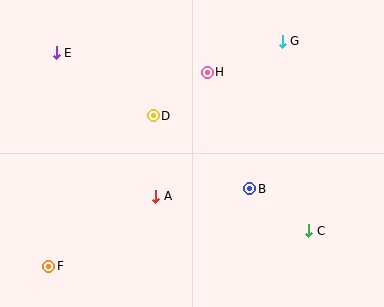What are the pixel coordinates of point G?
Point G is at (282, 41).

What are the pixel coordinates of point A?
Point A is at (156, 196).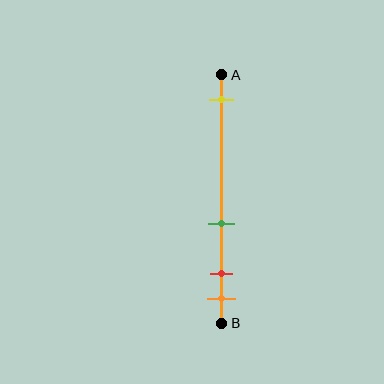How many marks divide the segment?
There are 4 marks dividing the segment.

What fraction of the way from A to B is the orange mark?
The orange mark is approximately 90% (0.9) of the way from A to B.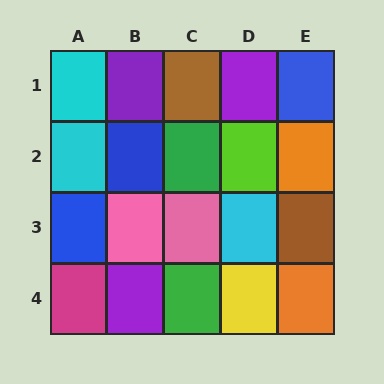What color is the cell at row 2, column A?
Cyan.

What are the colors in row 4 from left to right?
Magenta, purple, green, yellow, orange.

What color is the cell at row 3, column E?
Brown.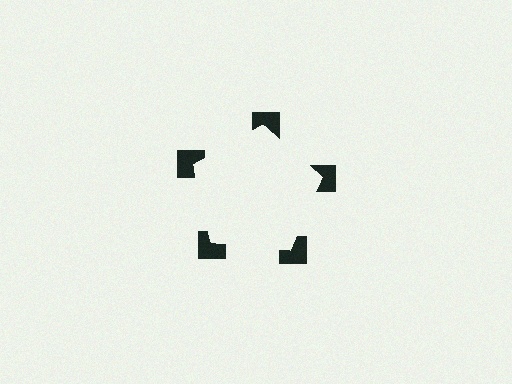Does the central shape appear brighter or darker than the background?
It typically appears slightly brighter than the background, even though no actual brightness change is drawn.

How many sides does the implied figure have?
5 sides.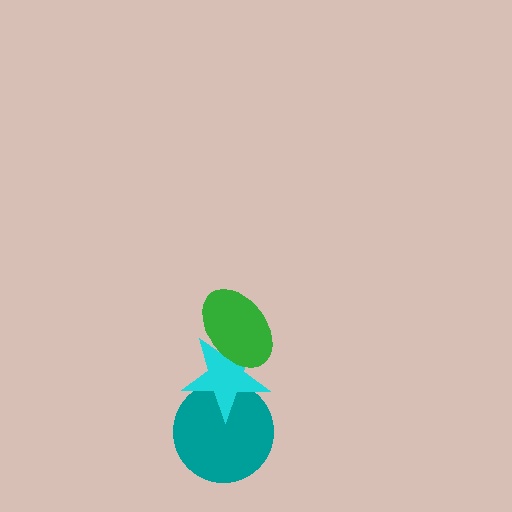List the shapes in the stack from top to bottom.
From top to bottom: the green ellipse, the cyan star, the teal circle.